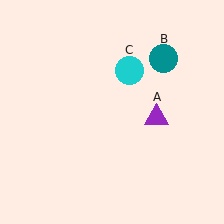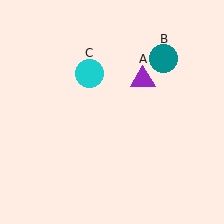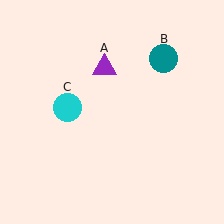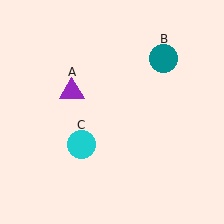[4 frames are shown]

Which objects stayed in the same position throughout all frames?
Teal circle (object B) remained stationary.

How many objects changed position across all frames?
2 objects changed position: purple triangle (object A), cyan circle (object C).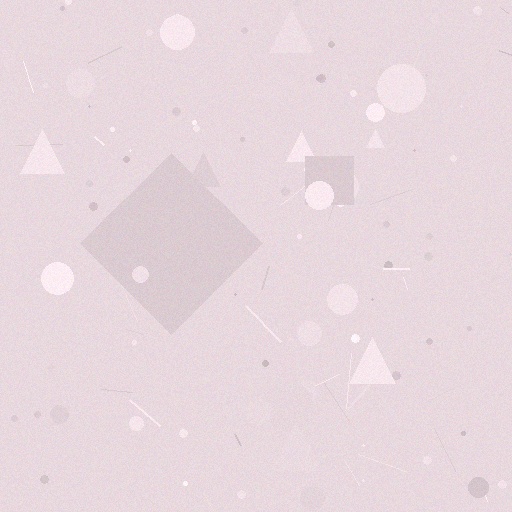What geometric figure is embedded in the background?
A diamond is embedded in the background.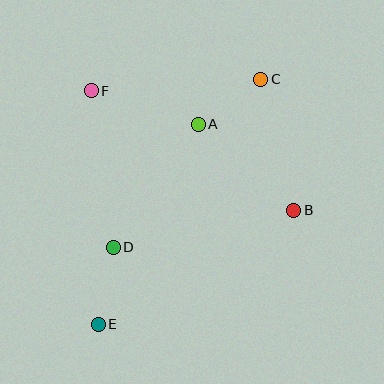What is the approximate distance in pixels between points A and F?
The distance between A and F is approximately 112 pixels.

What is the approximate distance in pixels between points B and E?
The distance between B and E is approximately 226 pixels.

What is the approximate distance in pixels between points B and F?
The distance between B and F is approximately 235 pixels.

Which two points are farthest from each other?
Points C and E are farthest from each other.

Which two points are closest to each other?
Points A and C are closest to each other.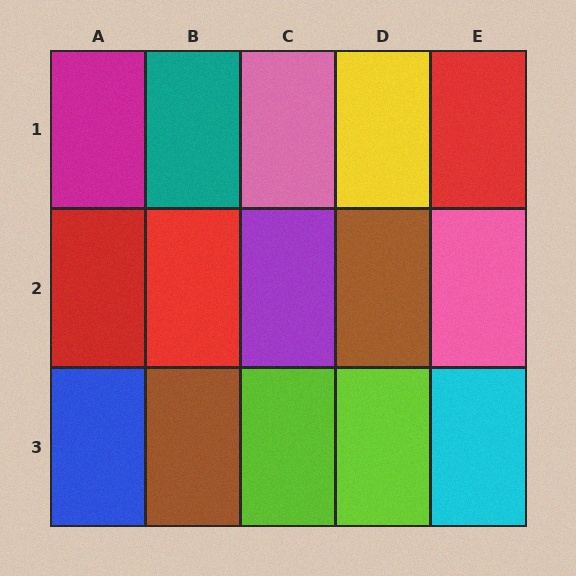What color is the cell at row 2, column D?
Brown.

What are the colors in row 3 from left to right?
Blue, brown, lime, lime, cyan.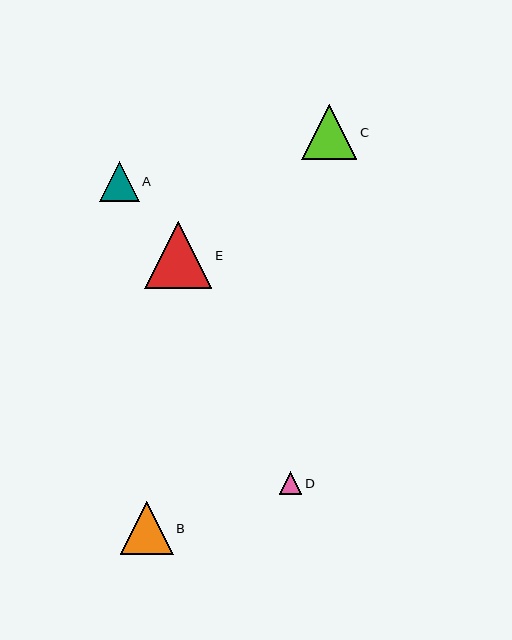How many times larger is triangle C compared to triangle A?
Triangle C is approximately 1.4 times the size of triangle A.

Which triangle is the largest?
Triangle E is the largest with a size of approximately 67 pixels.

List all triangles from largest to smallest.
From largest to smallest: E, C, B, A, D.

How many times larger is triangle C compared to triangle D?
Triangle C is approximately 2.4 times the size of triangle D.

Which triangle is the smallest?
Triangle D is the smallest with a size of approximately 23 pixels.